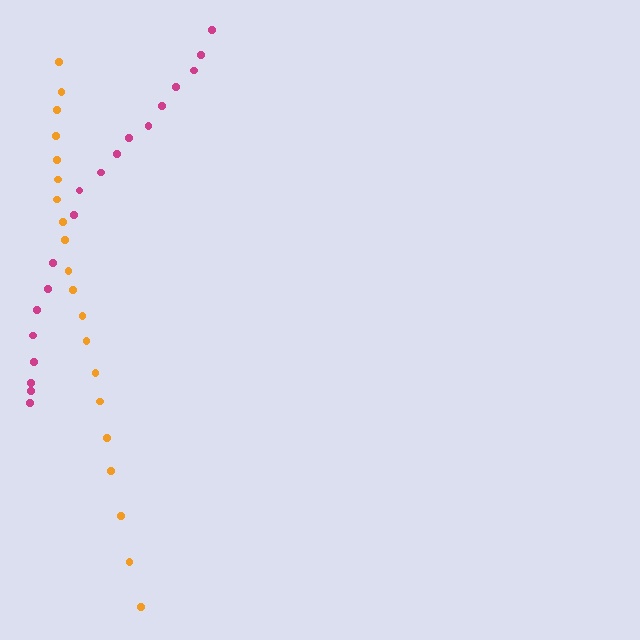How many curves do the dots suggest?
There are 2 distinct paths.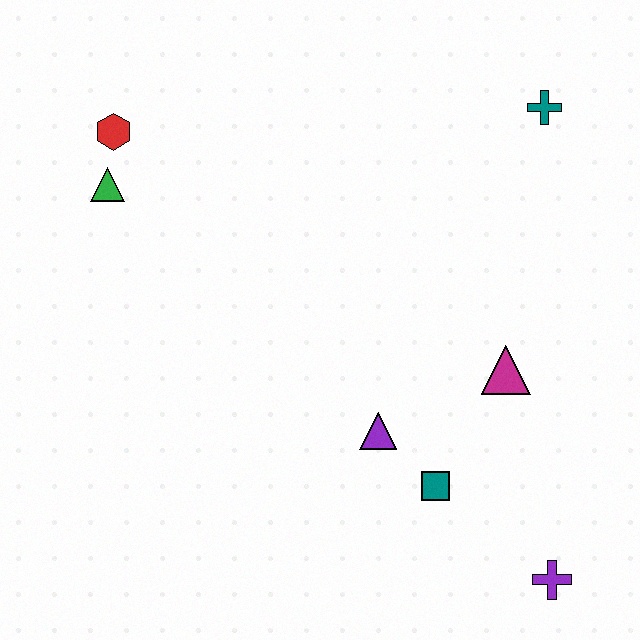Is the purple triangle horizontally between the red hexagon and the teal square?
Yes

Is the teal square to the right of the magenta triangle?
No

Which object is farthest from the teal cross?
The purple cross is farthest from the teal cross.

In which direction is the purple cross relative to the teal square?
The purple cross is to the right of the teal square.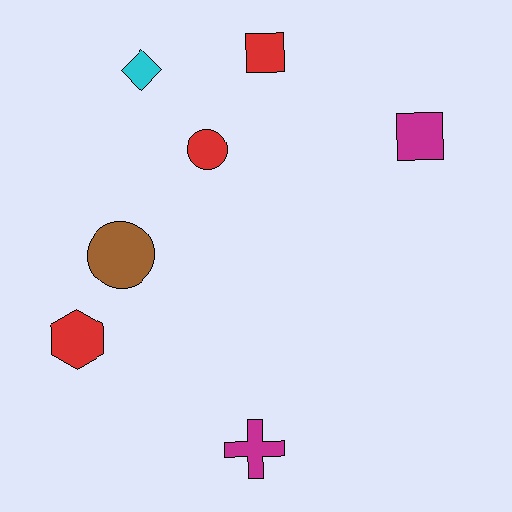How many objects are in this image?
There are 7 objects.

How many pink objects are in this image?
There are no pink objects.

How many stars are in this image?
There are no stars.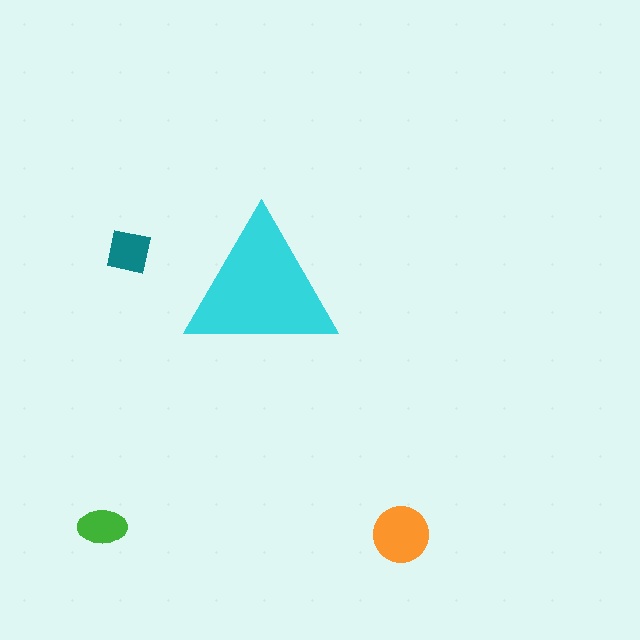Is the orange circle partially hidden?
No, the orange circle is fully visible.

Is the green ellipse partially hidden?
No, the green ellipse is fully visible.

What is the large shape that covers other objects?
A cyan triangle.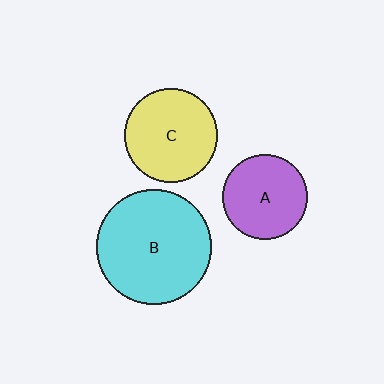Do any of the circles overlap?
No, none of the circles overlap.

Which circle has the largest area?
Circle B (cyan).